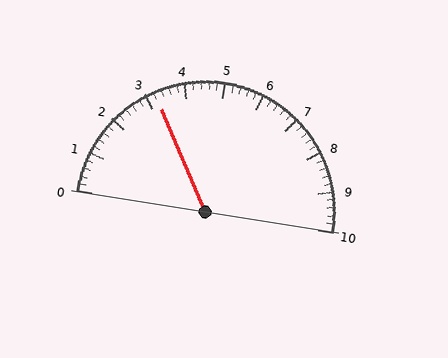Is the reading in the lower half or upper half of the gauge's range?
The reading is in the lower half of the range (0 to 10).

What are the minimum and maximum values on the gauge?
The gauge ranges from 0 to 10.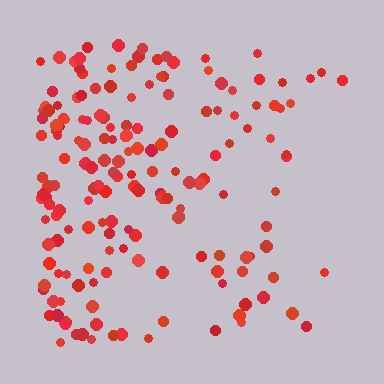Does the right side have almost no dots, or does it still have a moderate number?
Still a moderate number, just noticeably fewer than the left.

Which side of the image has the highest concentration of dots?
The left.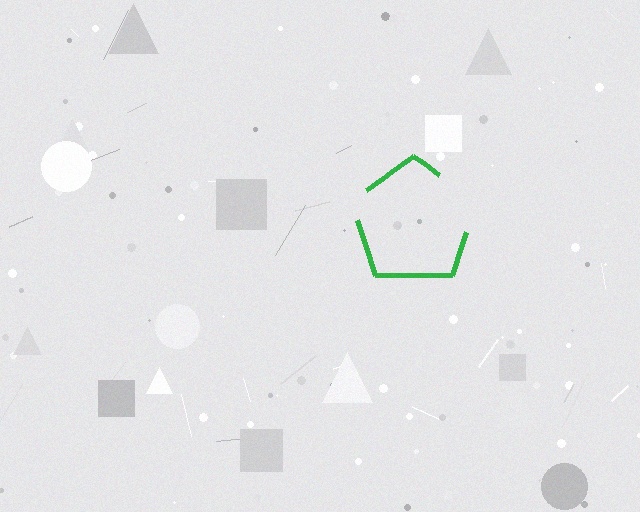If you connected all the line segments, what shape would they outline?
They would outline a pentagon.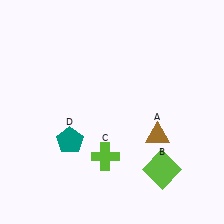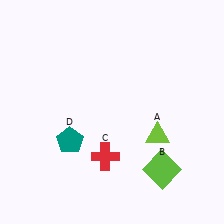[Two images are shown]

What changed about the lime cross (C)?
In Image 1, C is lime. In Image 2, it changed to red.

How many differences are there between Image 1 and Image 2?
There are 2 differences between the two images.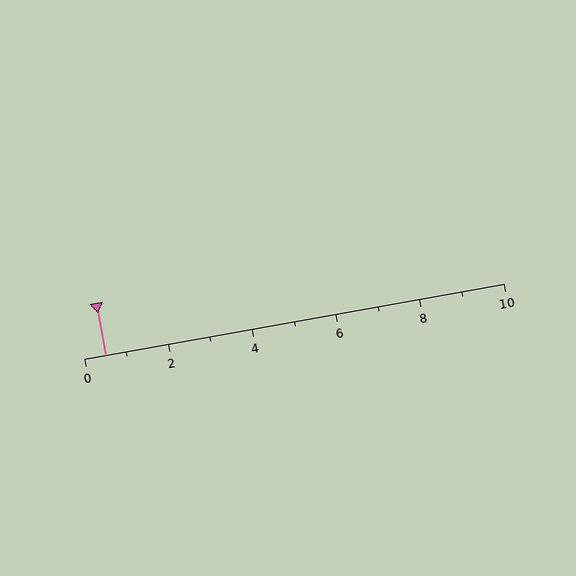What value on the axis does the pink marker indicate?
The marker indicates approximately 0.5.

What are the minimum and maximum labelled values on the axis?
The axis runs from 0 to 10.